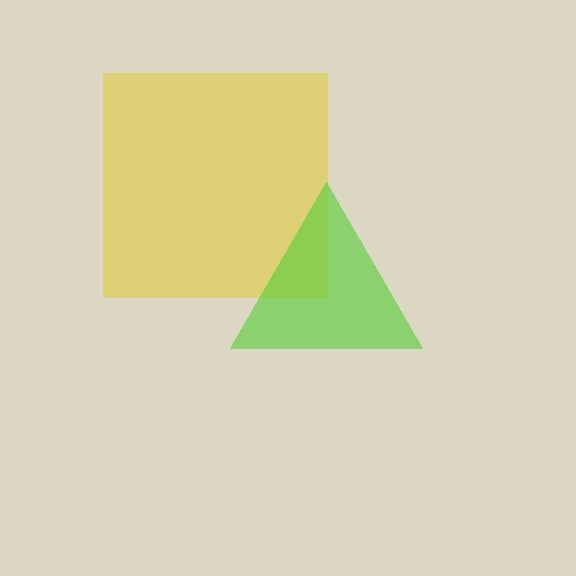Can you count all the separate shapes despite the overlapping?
Yes, there are 2 separate shapes.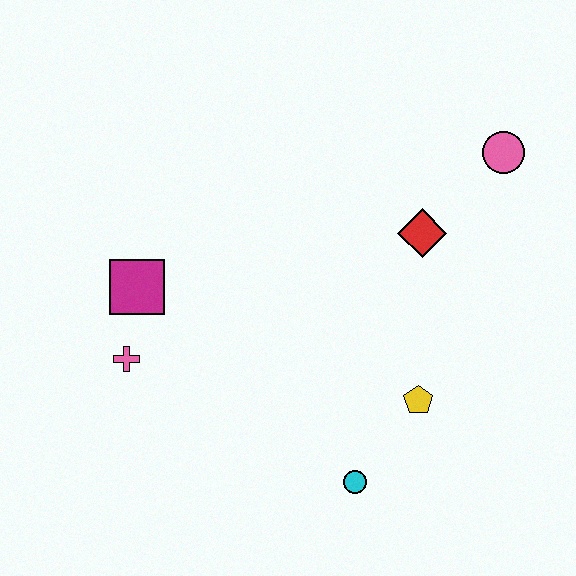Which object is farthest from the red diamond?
The pink cross is farthest from the red diamond.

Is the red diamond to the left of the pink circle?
Yes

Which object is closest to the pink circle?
The red diamond is closest to the pink circle.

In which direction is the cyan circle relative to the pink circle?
The cyan circle is below the pink circle.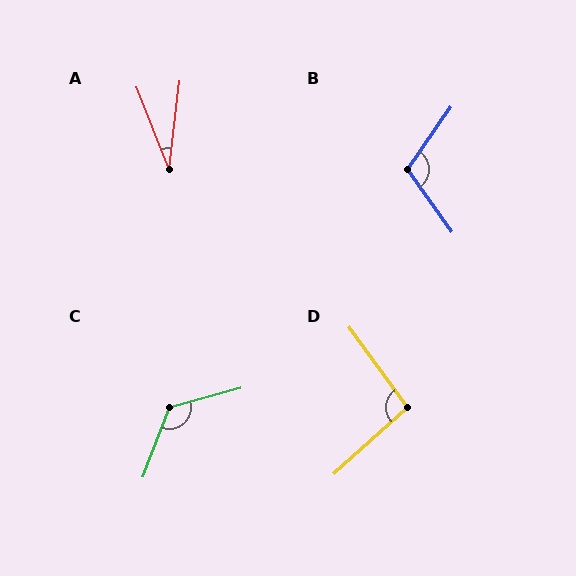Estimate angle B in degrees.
Approximately 110 degrees.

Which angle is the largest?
C, at approximately 126 degrees.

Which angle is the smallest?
A, at approximately 28 degrees.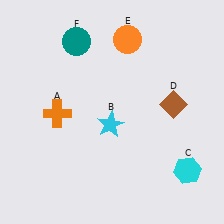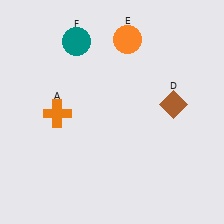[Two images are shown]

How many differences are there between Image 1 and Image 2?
There are 2 differences between the two images.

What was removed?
The cyan hexagon (C), the cyan star (B) were removed in Image 2.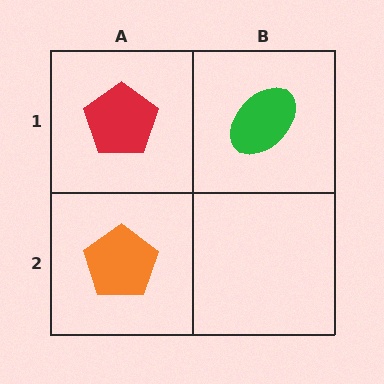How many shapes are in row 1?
2 shapes.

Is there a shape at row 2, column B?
No, that cell is empty.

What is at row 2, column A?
An orange pentagon.